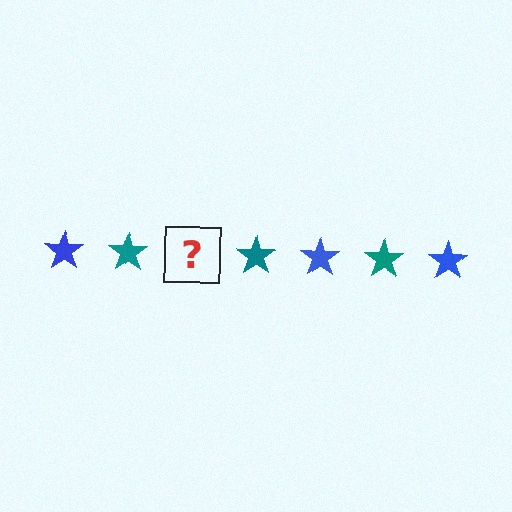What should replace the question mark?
The question mark should be replaced with a blue star.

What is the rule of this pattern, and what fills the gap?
The rule is that the pattern cycles through blue, teal stars. The gap should be filled with a blue star.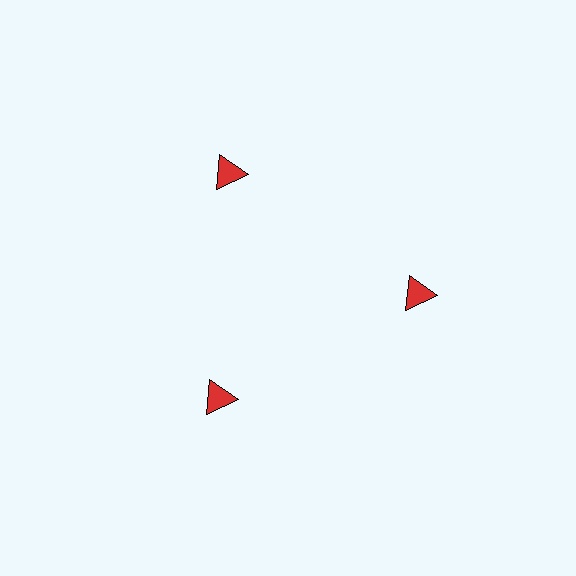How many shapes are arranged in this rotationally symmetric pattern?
There are 3 shapes, arranged in 3 groups of 1.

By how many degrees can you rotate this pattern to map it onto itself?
The pattern maps onto itself every 120 degrees of rotation.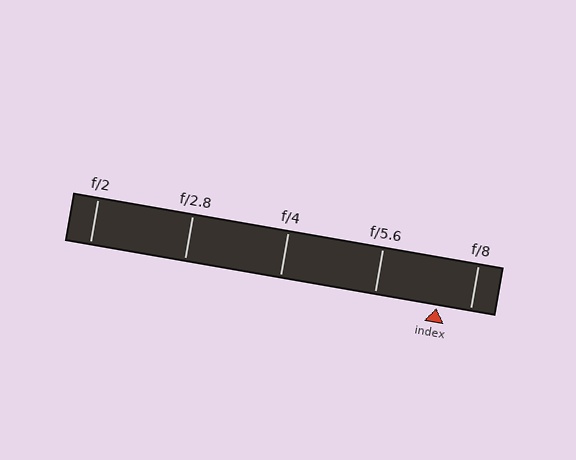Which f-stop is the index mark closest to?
The index mark is closest to f/8.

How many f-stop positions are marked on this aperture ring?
There are 5 f-stop positions marked.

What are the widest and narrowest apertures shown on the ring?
The widest aperture shown is f/2 and the narrowest is f/8.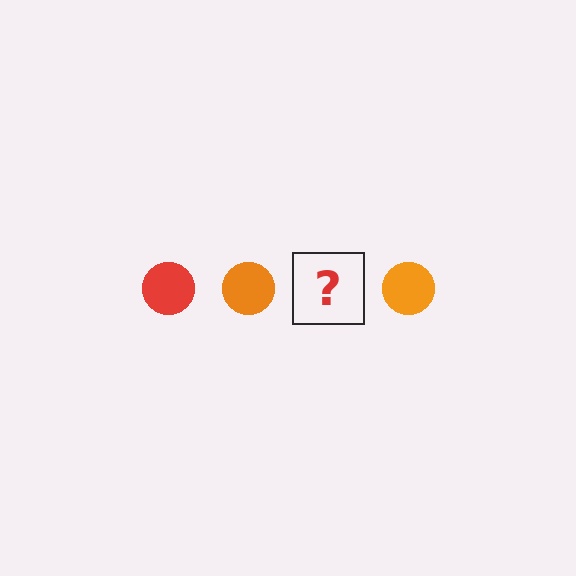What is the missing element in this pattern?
The missing element is a red circle.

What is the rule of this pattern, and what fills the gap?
The rule is that the pattern cycles through red, orange circles. The gap should be filled with a red circle.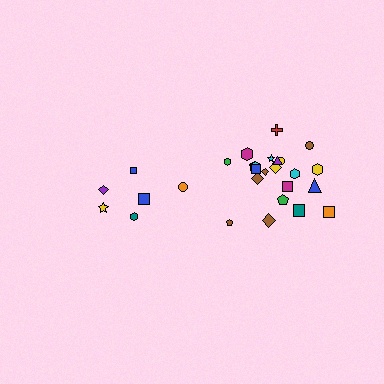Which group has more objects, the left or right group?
The right group.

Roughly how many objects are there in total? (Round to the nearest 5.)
Roughly 30 objects in total.